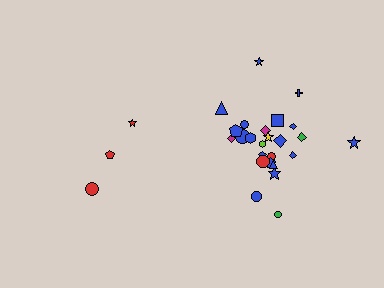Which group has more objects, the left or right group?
The right group.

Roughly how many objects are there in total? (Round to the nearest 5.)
Roughly 30 objects in total.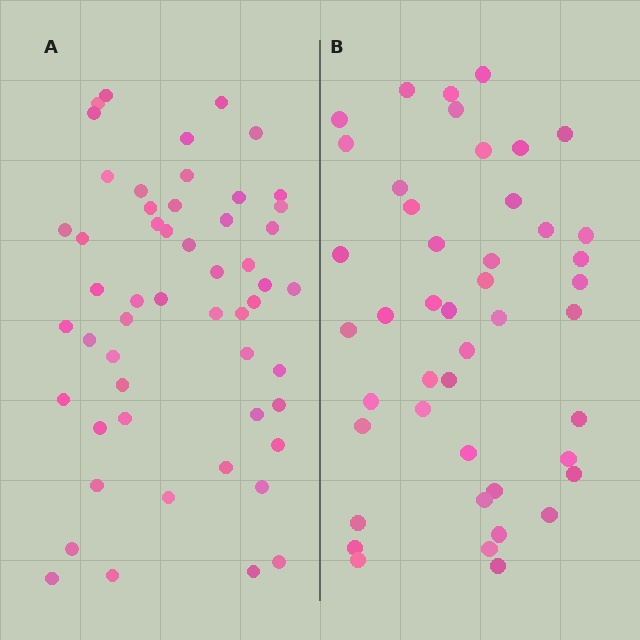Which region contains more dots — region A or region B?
Region A (the left region) has more dots.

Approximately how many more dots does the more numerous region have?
Region A has roughly 8 or so more dots than region B.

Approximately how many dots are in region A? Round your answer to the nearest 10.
About 50 dots. (The exact count is 53, which rounds to 50.)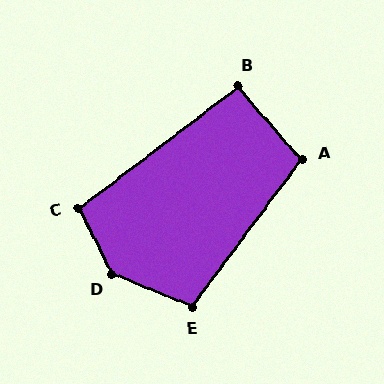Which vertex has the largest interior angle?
D, at approximately 139 degrees.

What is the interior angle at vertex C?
Approximately 101 degrees (obtuse).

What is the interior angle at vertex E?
Approximately 105 degrees (obtuse).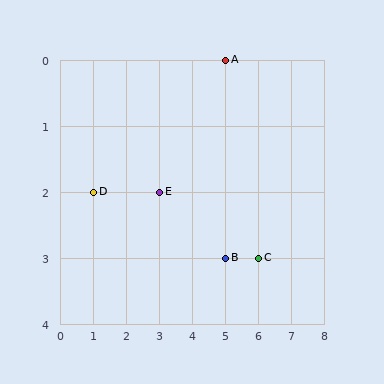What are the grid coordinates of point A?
Point A is at grid coordinates (5, 0).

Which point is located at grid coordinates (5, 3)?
Point B is at (5, 3).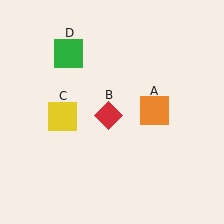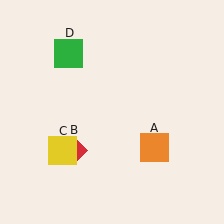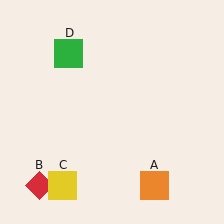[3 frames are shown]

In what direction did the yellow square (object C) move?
The yellow square (object C) moved down.